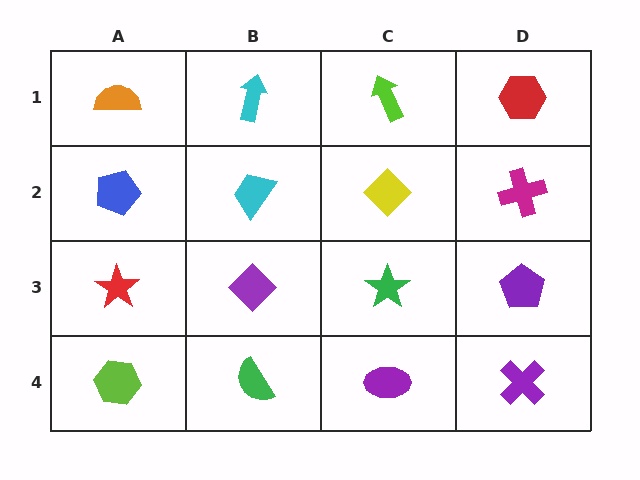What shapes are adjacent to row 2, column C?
A lime arrow (row 1, column C), a green star (row 3, column C), a cyan trapezoid (row 2, column B), a magenta cross (row 2, column D).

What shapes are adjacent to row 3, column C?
A yellow diamond (row 2, column C), a purple ellipse (row 4, column C), a purple diamond (row 3, column B), a purple pentagon (row 3, column D).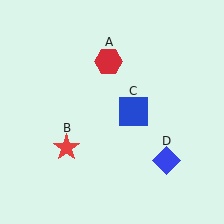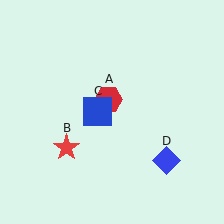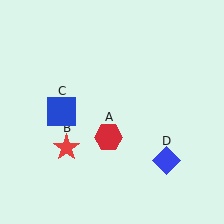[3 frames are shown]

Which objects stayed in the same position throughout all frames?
Red star (object B) and blue diamond (object D) remained stationary.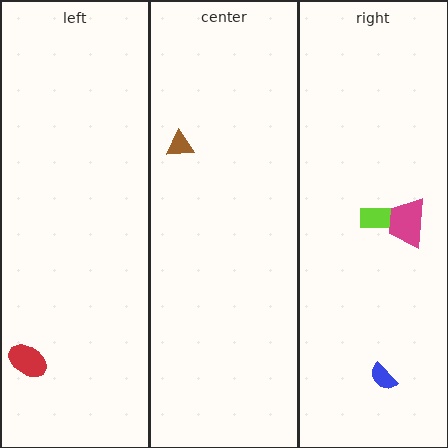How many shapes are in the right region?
3.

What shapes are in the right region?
The lime rectangle, the magenta trapezoid, the blue semicircle.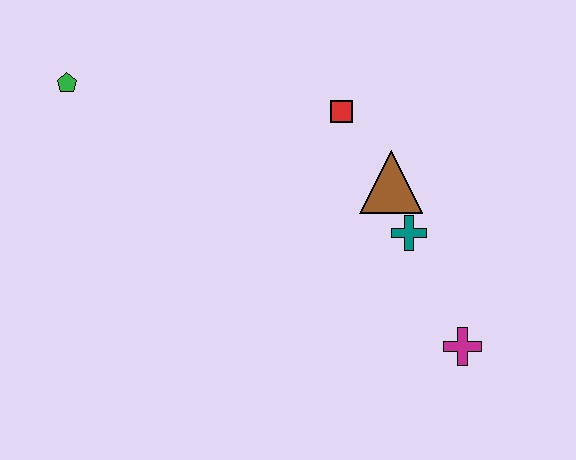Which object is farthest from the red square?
The green pentagon is farthest from the red square.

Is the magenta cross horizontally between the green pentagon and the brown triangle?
No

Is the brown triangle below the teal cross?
No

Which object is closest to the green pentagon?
The red square is closest to the green pentagon.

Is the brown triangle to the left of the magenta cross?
Yes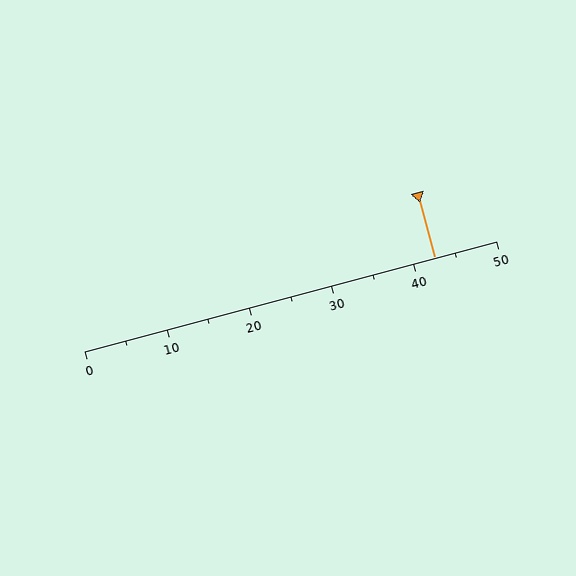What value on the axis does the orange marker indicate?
The marker indicates approximately 42.5.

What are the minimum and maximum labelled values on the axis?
The axis runs from 0 to 50.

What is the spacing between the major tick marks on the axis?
The major ticks are spaced 10 apart.